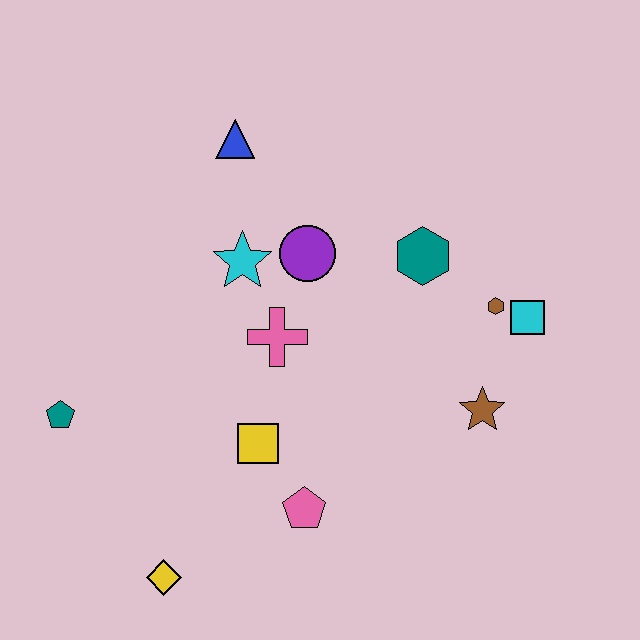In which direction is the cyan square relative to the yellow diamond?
The cyan square is to the right of the yellow diamond.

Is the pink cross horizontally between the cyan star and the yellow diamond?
No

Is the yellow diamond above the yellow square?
No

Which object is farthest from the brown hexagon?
The teal pentagon is farthest from the brown hexagon.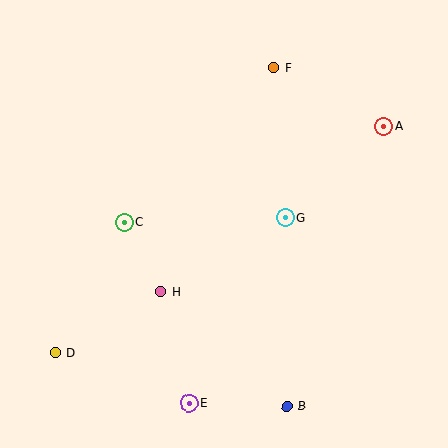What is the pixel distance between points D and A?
The distance between D and A is 399 pixels.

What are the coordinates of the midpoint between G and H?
The midpoint between G and H is at (223, 255).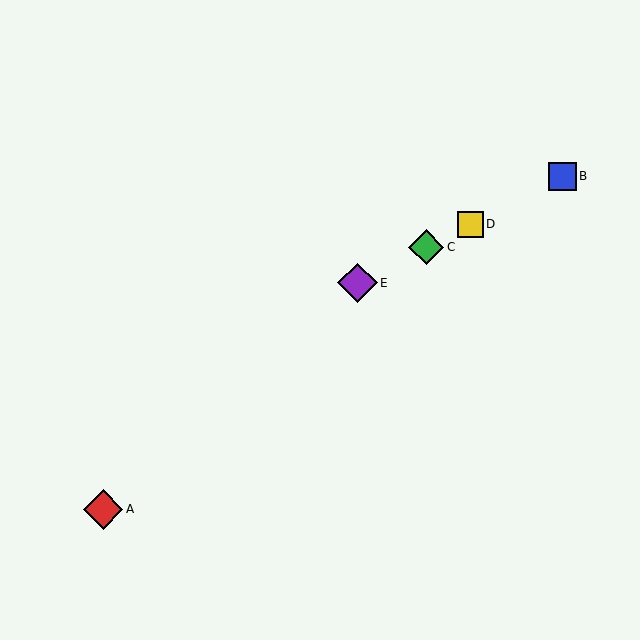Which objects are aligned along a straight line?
Objects B, C, D, E are aligned along a straight line.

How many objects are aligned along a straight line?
4 objects (B, C, D, E) are aligned along a straight line.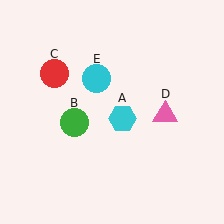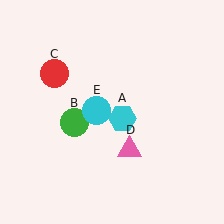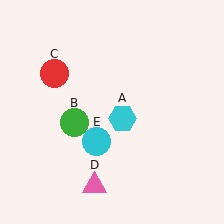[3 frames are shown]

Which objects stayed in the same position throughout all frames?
Cyan hexagon (object A) and green circle (object B) and red circle (object C) remained stationary.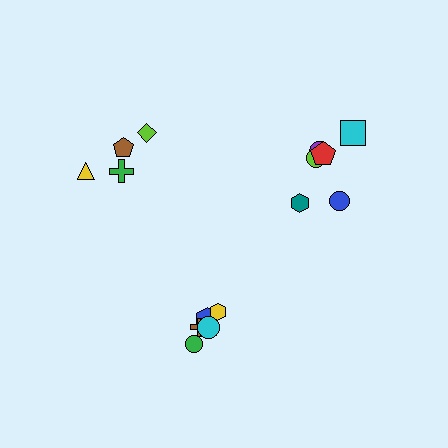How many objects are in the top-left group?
There are 4 objects.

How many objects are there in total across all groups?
There are 15 objects.